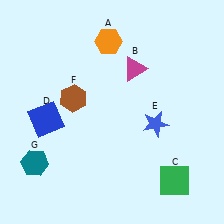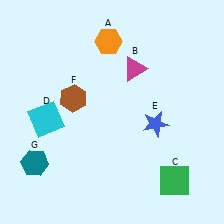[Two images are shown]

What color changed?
The square (D) changed from blue in Image 1 to cyan in Image 2.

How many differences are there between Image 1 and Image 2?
There is 1 difference between the two images.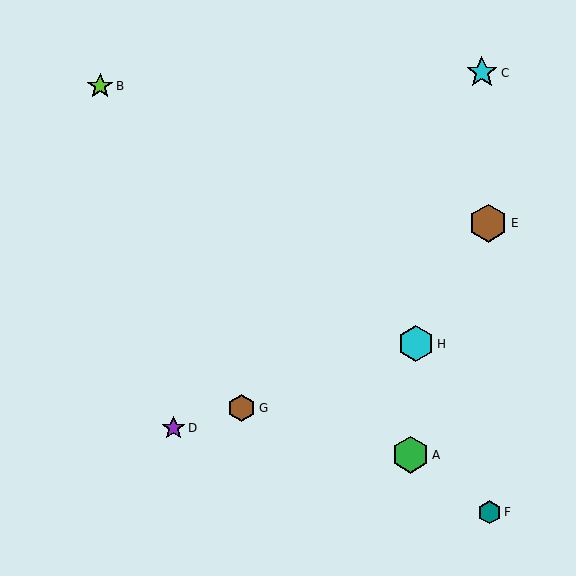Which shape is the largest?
The brown hexagon (labeled E) is the largest.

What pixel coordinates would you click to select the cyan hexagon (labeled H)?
Click at (416, 344) to select the cyan hexagon H.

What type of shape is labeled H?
Shape H is a cyan hexagon.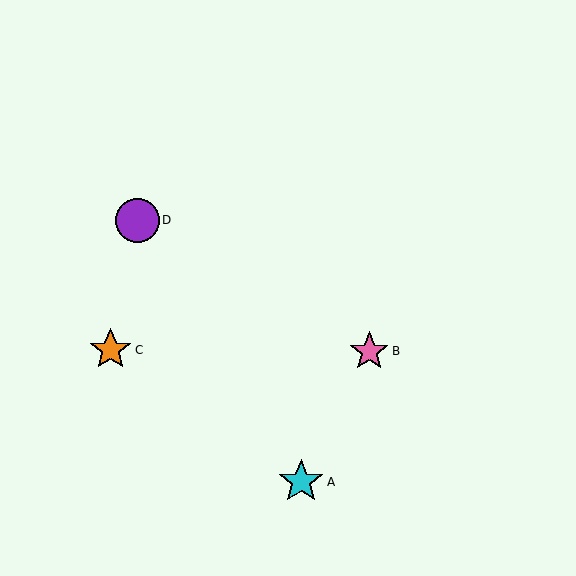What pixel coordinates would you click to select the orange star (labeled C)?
Click at (111, 350) to select the orange star C.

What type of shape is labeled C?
Shape C is an orange star.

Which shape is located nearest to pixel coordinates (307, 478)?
The cyan star (labeled A) at (301, 482) is nearest to that location.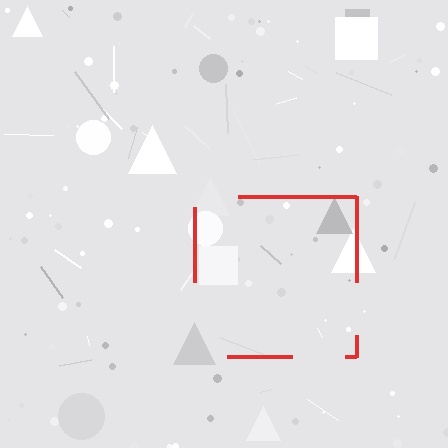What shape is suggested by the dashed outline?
The dashed outline suggests a square.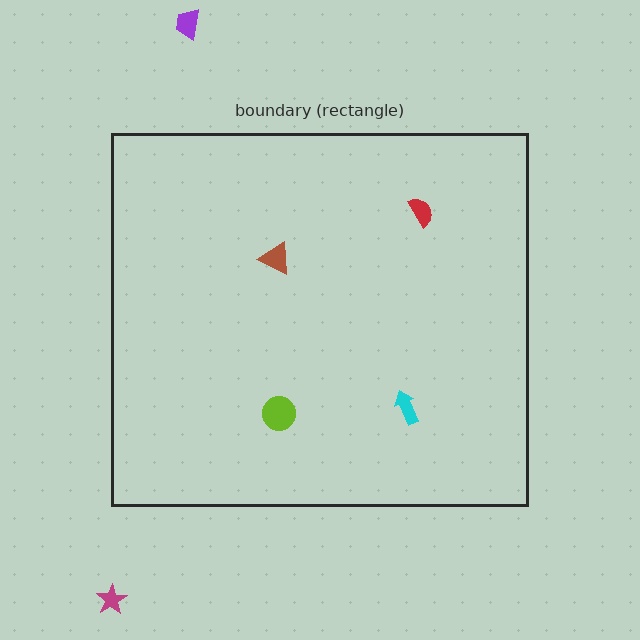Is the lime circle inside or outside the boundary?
Inside.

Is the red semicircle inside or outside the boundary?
Inside.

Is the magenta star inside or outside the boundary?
Outside.